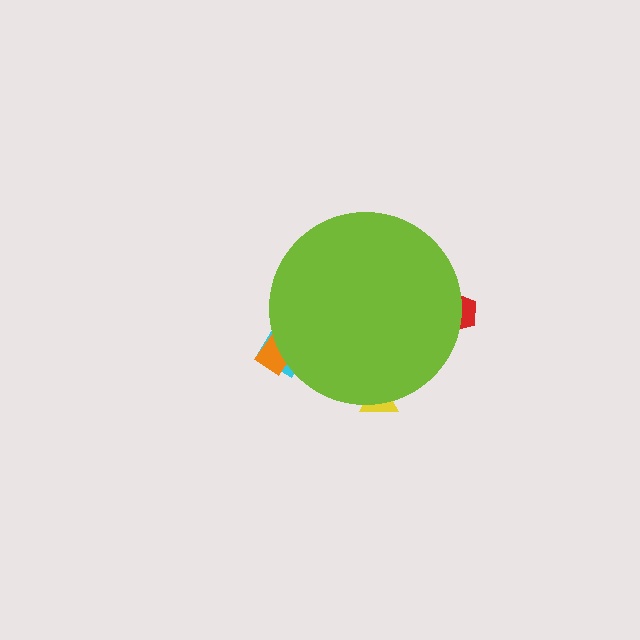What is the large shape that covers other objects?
A lime circle.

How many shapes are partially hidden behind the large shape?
4 shapes are partially hidden.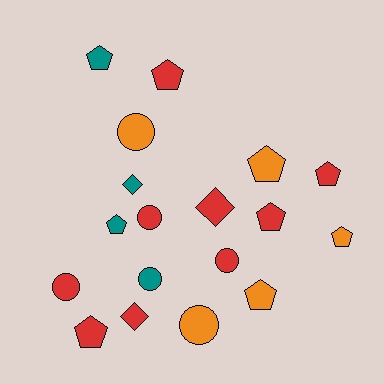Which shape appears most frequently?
Pentagon, with 9 objects.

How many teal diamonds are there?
There is 1 teal diamond.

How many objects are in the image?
There are 18 objects.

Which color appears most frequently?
Red, with 9 objects.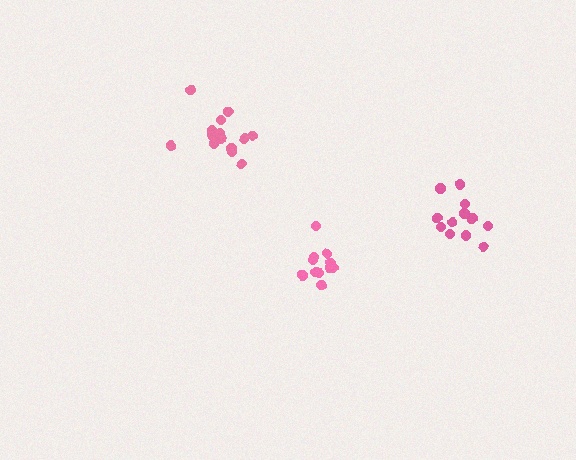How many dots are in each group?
Group 1: 11 dots, Group 2: 12 dots, Group 3: 14 dots (37 total).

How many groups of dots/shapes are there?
There are 3 groups.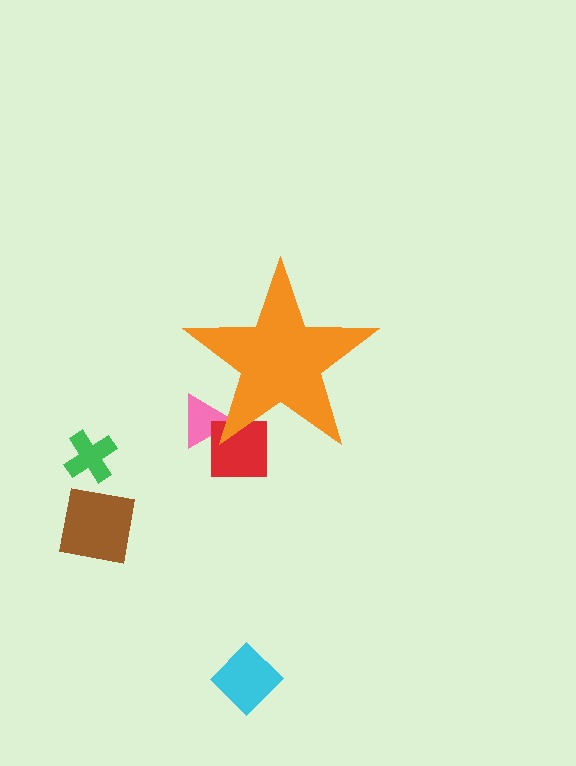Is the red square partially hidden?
Yes, the red square is partially hidden behind the orange star.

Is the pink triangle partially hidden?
Yes, the pink triangle is partially hidden behind the orange star.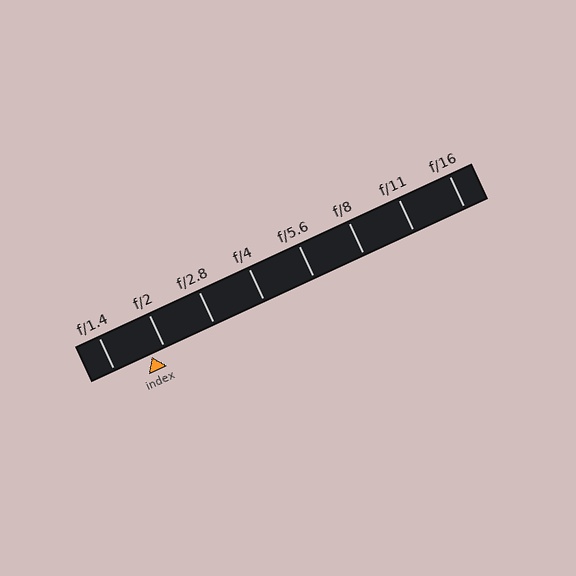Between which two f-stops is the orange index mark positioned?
The index mark is between f/1.4 and f/2.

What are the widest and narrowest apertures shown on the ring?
The widest aperture shown is f/1.4 and the narrowest is f/16.